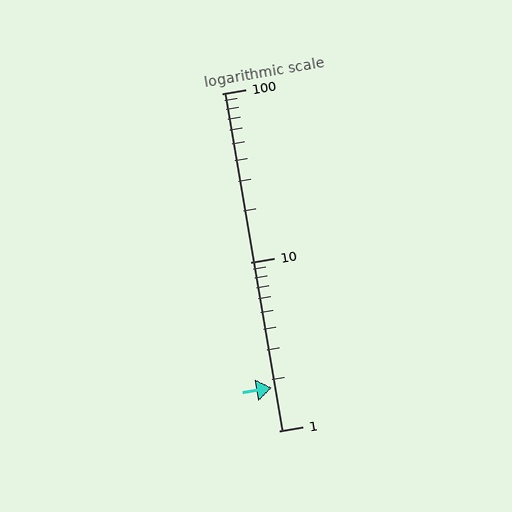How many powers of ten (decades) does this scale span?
The scale spans 2 decades, from 1 to 100.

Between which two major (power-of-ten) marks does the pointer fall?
The pointer is between 1 and 10.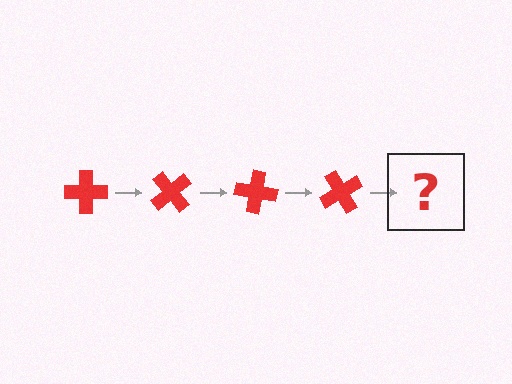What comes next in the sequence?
The next element should be a red cross rotated 200 degrees.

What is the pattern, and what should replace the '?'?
The pattern is that the cross rotates 50 degrees each step. The '?' should be a red cross rotated 200 degrees.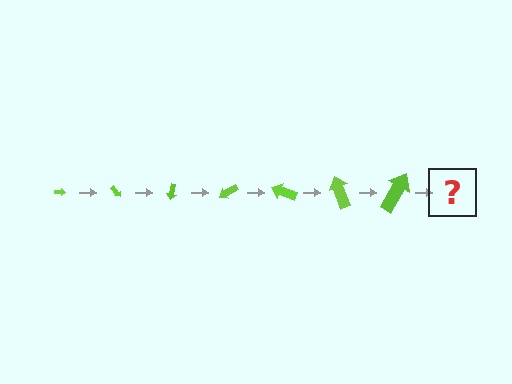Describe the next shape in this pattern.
It should be an arrow, larger than the previous one and rotated 350 degrees from the start.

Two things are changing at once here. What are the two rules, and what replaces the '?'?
The two rules are that the arrow grows larger each step and it rotates 50 degrees each step. The '?' should be an arrow, larger than the previous one and rotated 350 degrees from the start.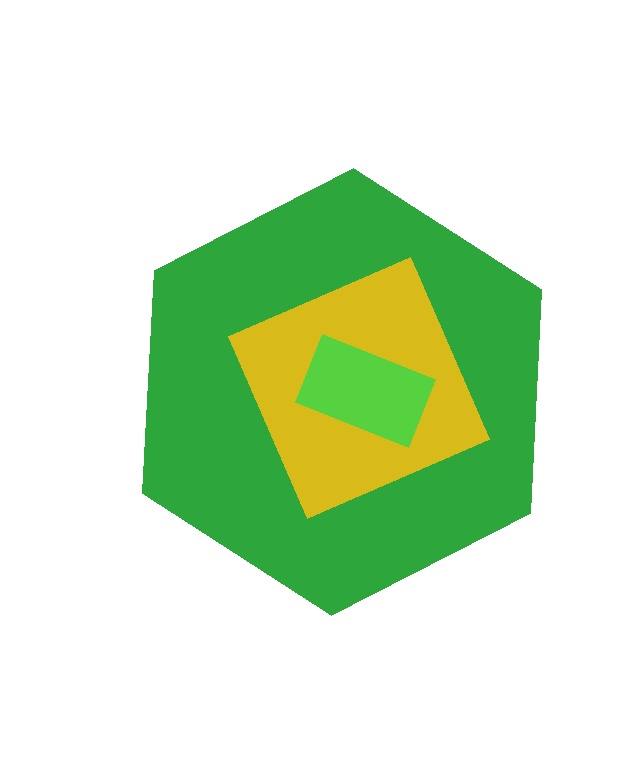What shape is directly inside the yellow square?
The lime rectangle.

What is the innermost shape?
The lime rectangle.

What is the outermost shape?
The green hexagon.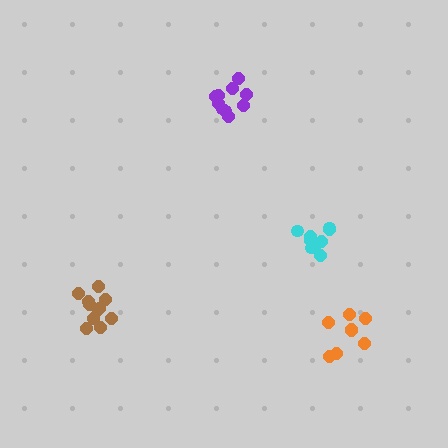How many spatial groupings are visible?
There are 4 spatial groupings.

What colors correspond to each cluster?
The clusters are colored: orange, purple, brown, cyan.